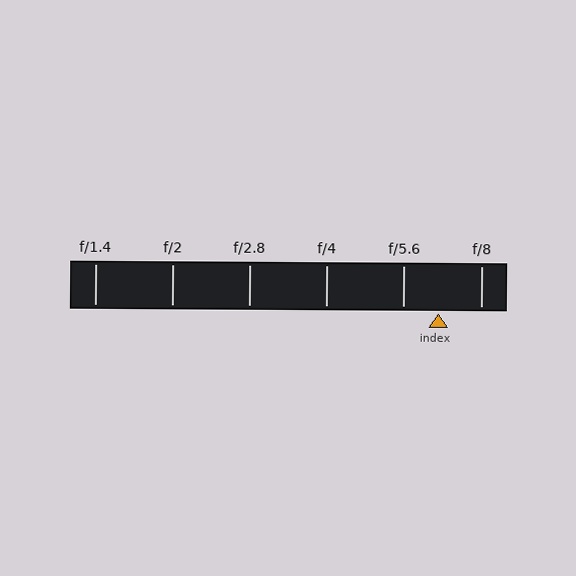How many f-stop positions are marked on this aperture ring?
There are 6 f-stop positions marked.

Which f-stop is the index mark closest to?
The index mark is closest to f/5.6.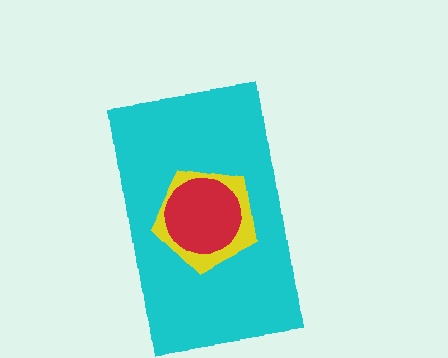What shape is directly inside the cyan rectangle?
The yellow pentagon.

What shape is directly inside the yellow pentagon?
The red circle.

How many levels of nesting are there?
3.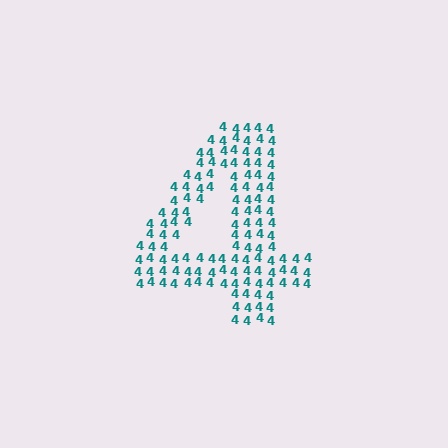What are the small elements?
The small elements are digit 4's.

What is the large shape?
The large shape is the digit 4.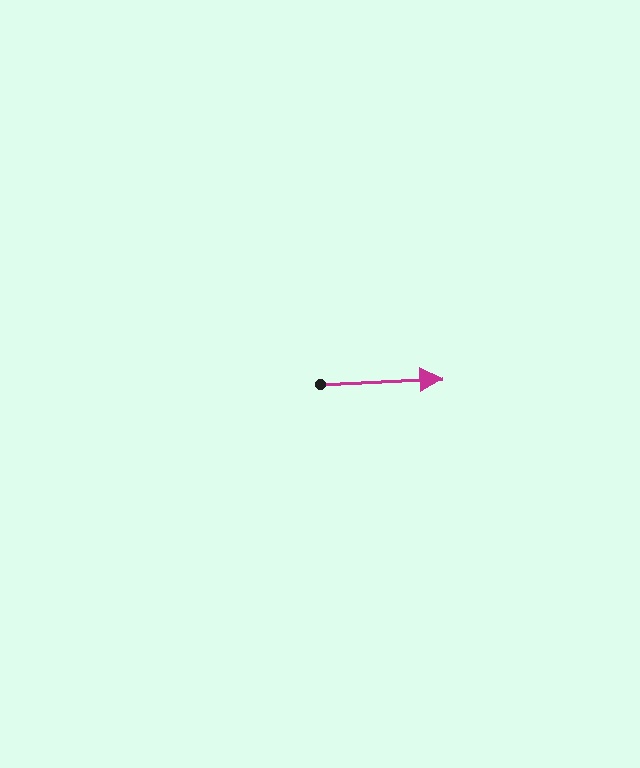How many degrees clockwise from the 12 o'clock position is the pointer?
Approximately 87 degrees.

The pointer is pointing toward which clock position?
Roughly 3 o'clock.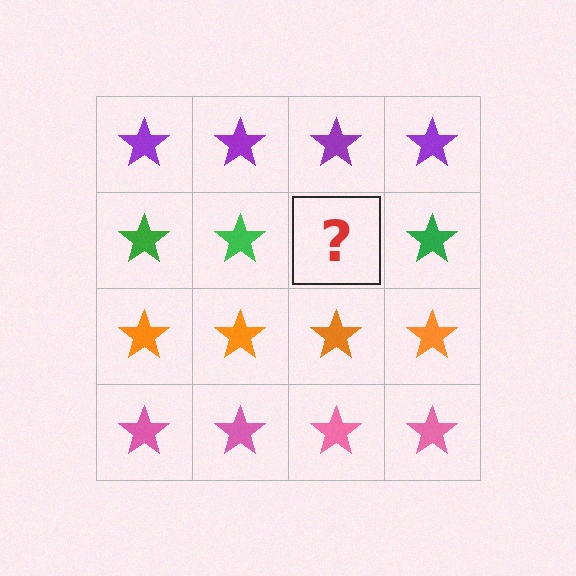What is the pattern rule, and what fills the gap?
The rule is that each row has a consistent color. The gap should be filled with a green star.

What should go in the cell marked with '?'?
The missing cell should contain a green star.